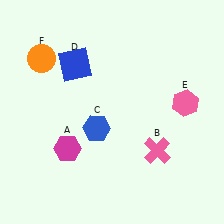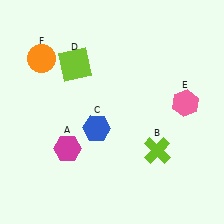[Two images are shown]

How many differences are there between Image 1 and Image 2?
There are 2 differences between the two images.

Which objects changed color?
B changed from pink to lime. D changed from blue to lime.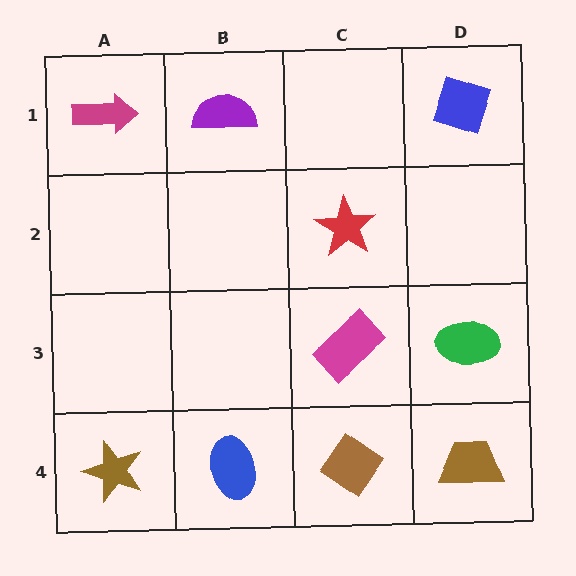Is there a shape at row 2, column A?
No, that cell is empty.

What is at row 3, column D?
A green ellipse.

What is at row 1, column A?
A magenta arrow.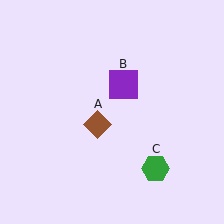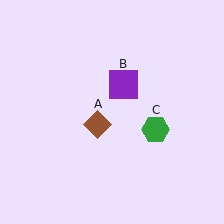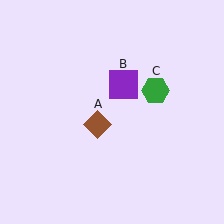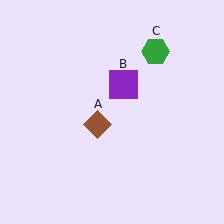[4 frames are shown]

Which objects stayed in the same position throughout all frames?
Brown diamond (object A) and purple square (object B) remained stationary.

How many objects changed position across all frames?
1 object changed position: green hexagon (object C).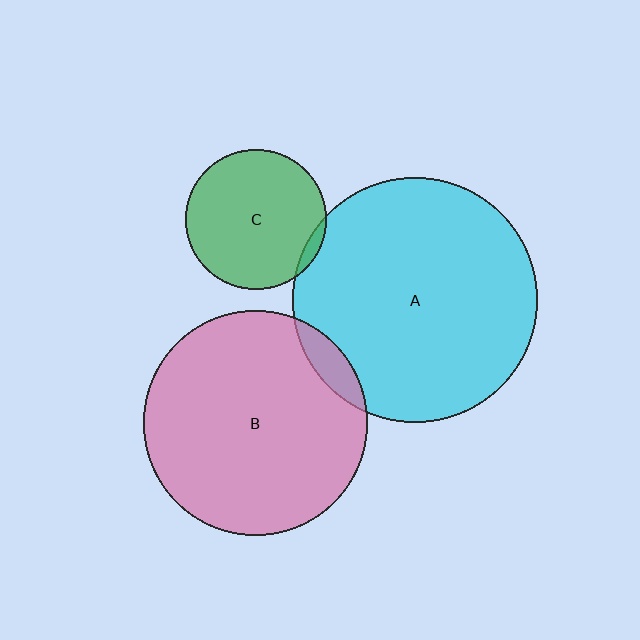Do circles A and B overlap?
Yes.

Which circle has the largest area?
Circle A (cyan).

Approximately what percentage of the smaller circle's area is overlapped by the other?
Approximately 5%.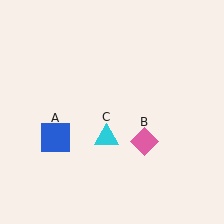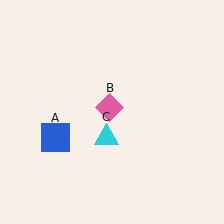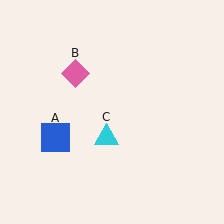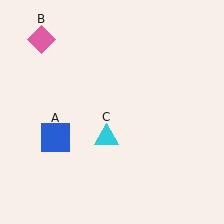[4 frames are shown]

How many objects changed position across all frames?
1 object changed position: pink diamond (object B).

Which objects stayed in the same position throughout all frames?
Blue square (object A) and cyan triangle (object C) remained stationary.